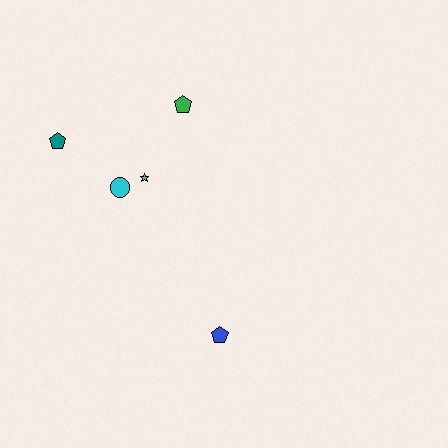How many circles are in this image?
There is 1 circle.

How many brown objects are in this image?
There are no brown objects.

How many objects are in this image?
There are 5 objects.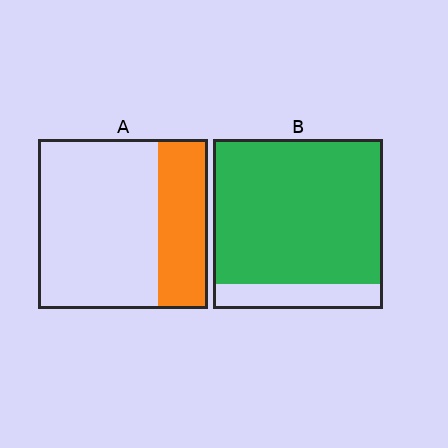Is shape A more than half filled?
No.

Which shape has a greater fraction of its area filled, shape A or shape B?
Shape B.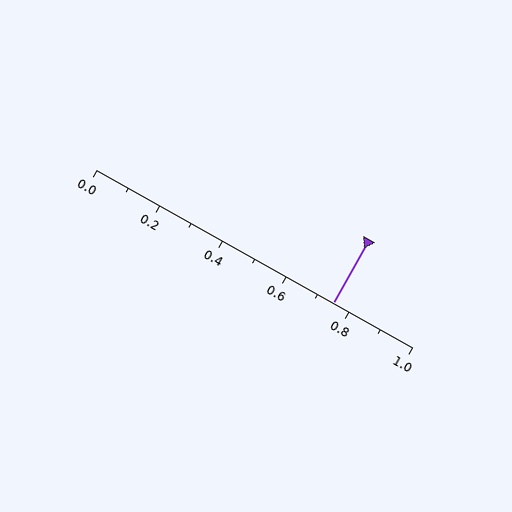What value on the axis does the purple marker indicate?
The marker indicates approximately 0.75.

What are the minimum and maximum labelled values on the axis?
The axis runs from 0.0 to 1.0.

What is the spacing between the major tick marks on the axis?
The major ticks are spaced 0.2 apart.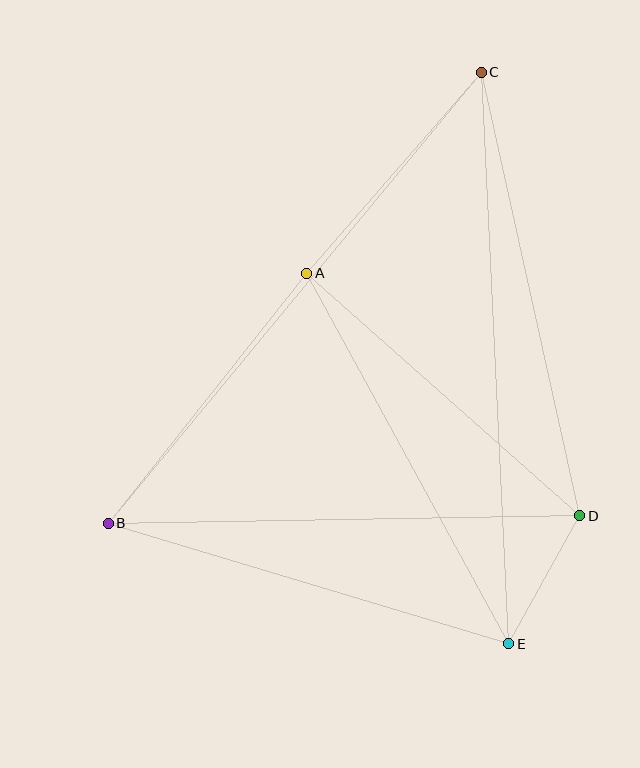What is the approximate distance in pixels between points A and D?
The distance between A and D is approximately 365 pixels.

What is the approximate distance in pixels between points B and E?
The distance between B and E is approximately 418 pixels.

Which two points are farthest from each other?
Points B and C are farthest from each other.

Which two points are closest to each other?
Points D and E are closest to each other.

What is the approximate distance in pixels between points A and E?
The distance between A and E is approximately 422 pixels.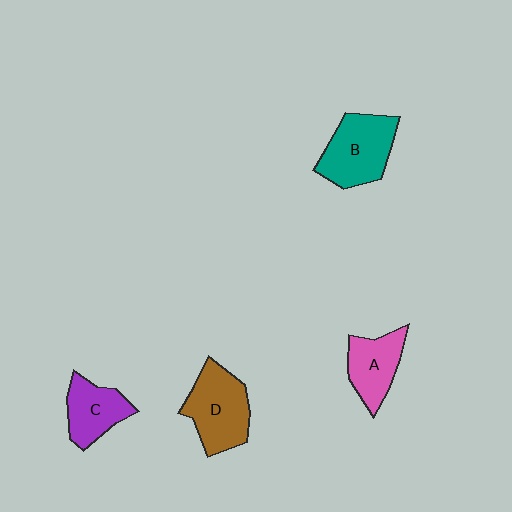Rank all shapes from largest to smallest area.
From largest to smallest: D (brown), B (teal), A (pink), C (purple).